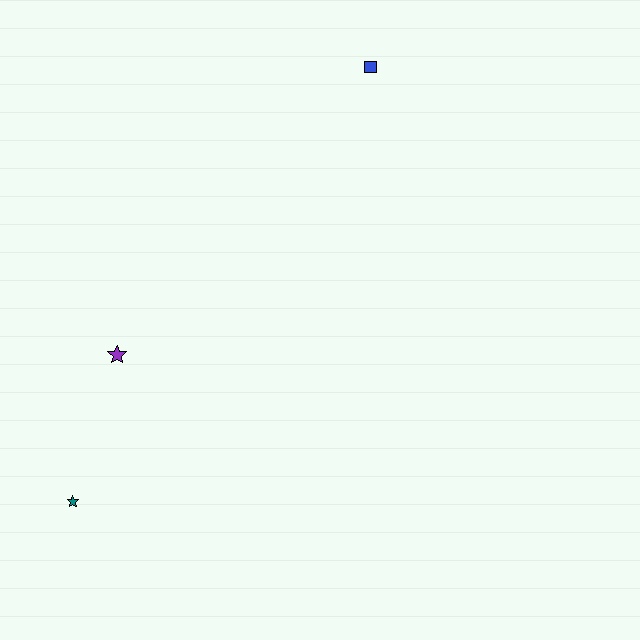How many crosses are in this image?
There are no crosses.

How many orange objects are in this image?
There are no orange objects.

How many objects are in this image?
There are 3 objects.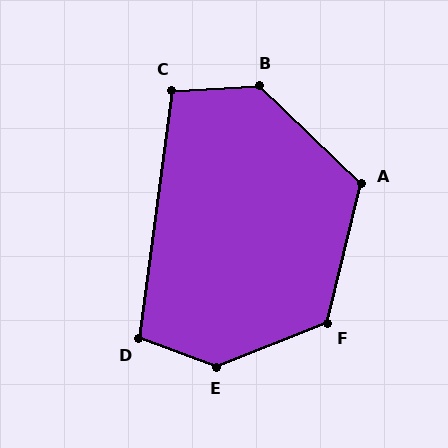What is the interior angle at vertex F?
Approximately 125 degrees (obtuse).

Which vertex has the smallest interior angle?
C, at approximately 101 degrees.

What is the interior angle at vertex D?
Approximately 102 degrees (obtuse).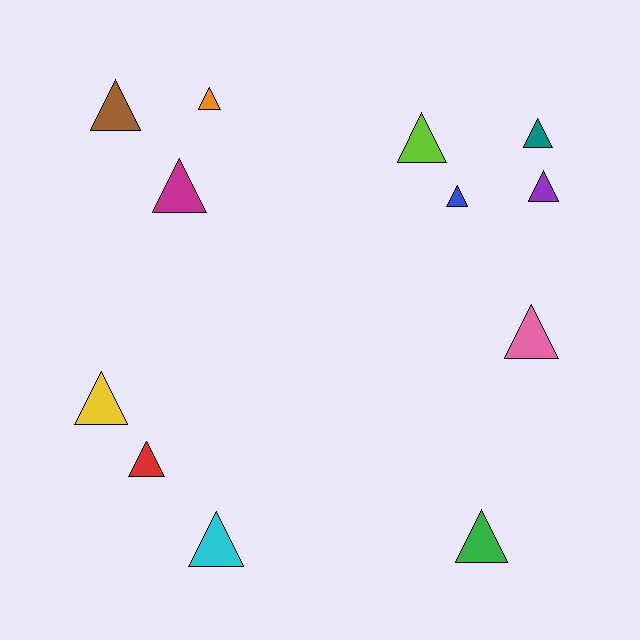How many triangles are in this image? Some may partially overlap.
There are 12 triangles.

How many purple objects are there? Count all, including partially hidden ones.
There is 1 purple object.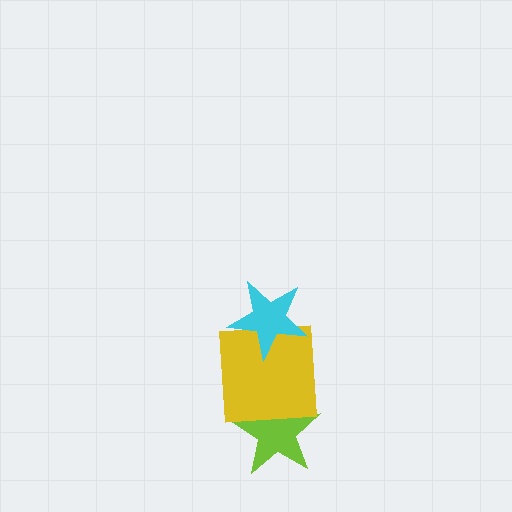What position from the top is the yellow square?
The yellow square is 2nd from the top.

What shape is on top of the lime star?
The yellow square is on top of the lime star.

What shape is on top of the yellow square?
The cyan star is on top of the yellow square.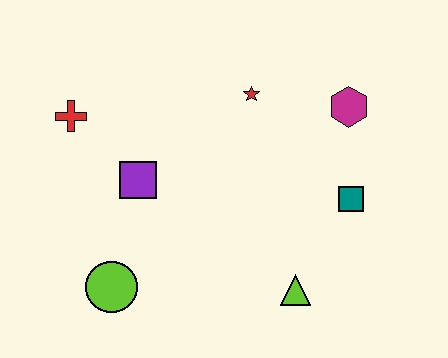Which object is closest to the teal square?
The magenta hexagon is closest to the teal square.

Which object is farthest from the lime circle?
The magenta hexagon is farthest from the lime circle.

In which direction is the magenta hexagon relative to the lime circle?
The magenta hexagon is to the right of the lime circle.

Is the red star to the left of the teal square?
Yes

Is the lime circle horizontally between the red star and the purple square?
No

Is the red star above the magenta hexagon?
Yes